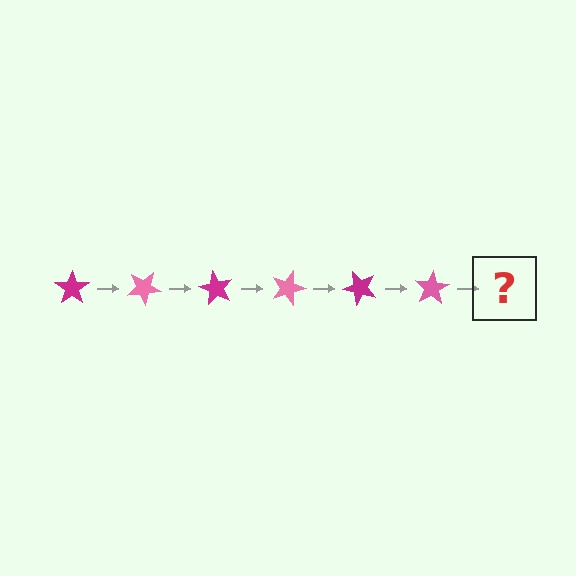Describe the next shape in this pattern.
It should be a magenta star, rotated 180 degrees from the start.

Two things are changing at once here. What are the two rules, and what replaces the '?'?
The two rules are that it rotates 30 degrees each step and the color cycles through magenta and pink. The '?' should be a magenta star, rotated 180 degrees from the start.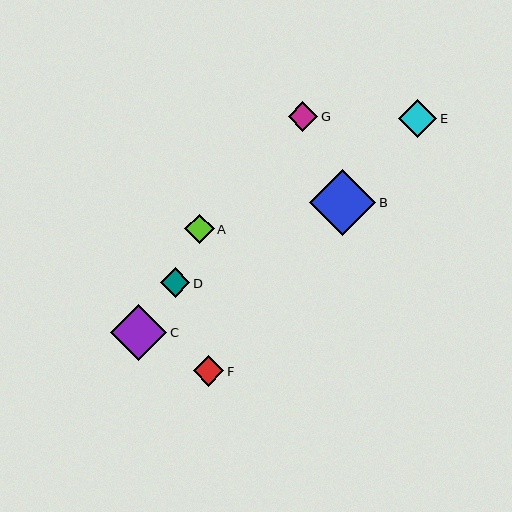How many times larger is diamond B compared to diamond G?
Diamond B is approximately 2.2 times the size of diamond G.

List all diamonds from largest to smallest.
From largest to smallest: B, C, E, F, G, A, D.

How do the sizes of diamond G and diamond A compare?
Diamond G and diamond A are approximately the same size.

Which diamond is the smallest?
Diamond D is the smallest with a size of approximately 29 pixels.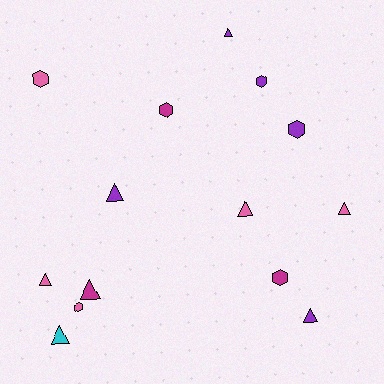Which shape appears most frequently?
Triangle, with 8 objects.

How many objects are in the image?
There are 14 objects.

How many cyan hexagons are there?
There are no cyan hexagons.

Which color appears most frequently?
Purple, with 5 objects.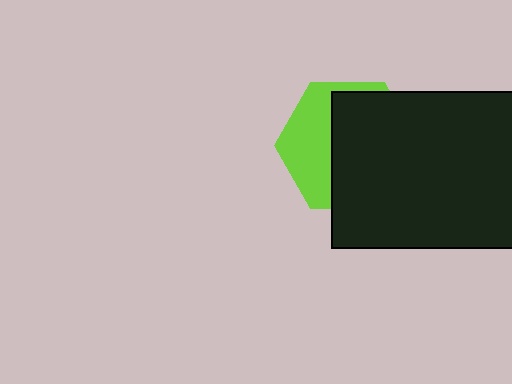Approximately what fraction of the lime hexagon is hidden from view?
Roughly 61% of the lime hexagon is hidden behind the black rectangle.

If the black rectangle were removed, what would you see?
You would see the complete lime hexagon.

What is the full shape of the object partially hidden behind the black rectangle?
The partially hidden object is a lime hexagon.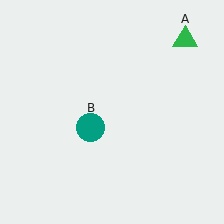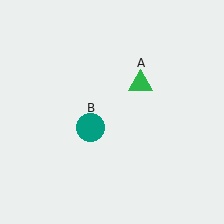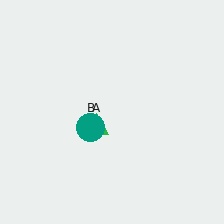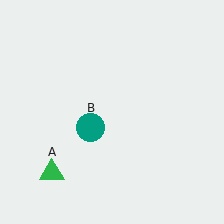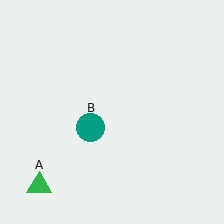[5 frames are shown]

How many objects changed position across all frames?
1 object changed position: green triangle (object A).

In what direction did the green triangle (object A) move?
The green triangle (object A) moved down and to the left.